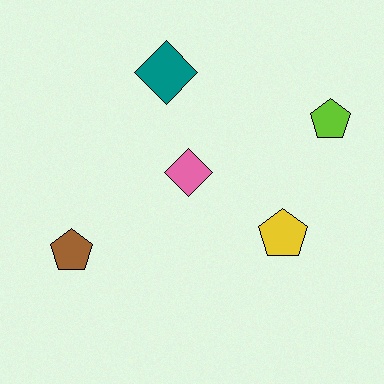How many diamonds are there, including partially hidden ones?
There are 2 diamonds.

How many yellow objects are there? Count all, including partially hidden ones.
There is 1 yellow object.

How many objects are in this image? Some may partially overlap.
There are 5 objects.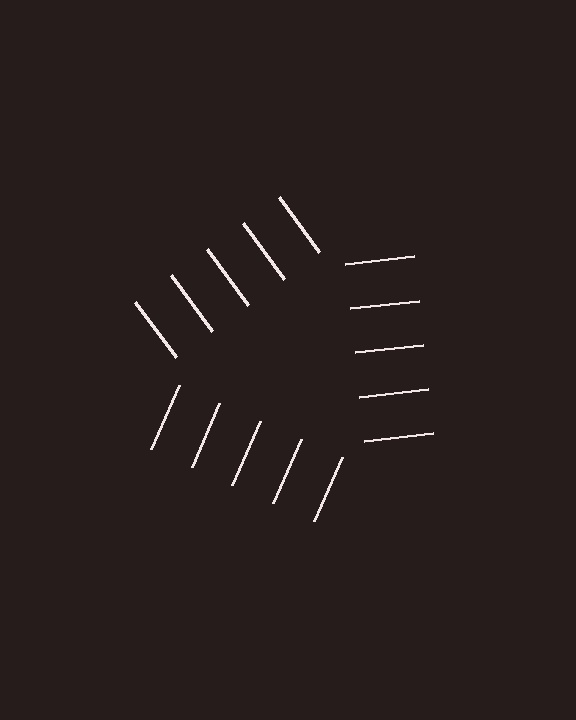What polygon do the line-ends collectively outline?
An illusory triangle — the line segments terminate on its edges but no continuous stroke is drawn.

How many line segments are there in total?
15 — 5 along each of the 3 edges.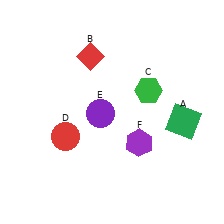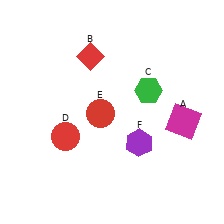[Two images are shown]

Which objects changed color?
A changed from green to magenta. E changed from purple to red.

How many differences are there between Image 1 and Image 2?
There are 2 differences between the two images.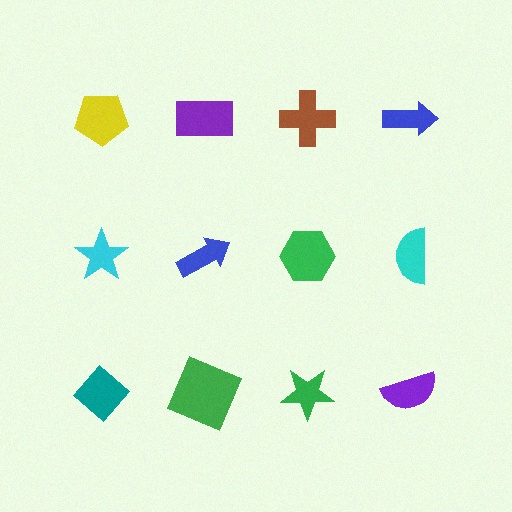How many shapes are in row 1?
4 shapes.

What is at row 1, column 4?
A blue arrow.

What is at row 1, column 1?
A yellow pentagon.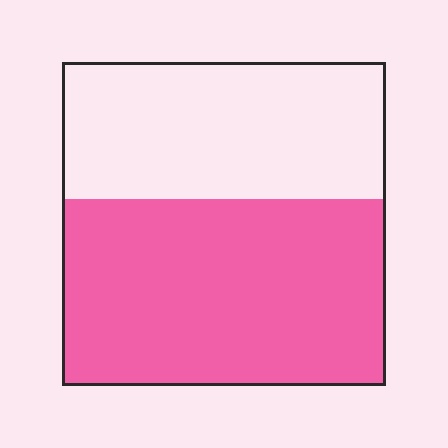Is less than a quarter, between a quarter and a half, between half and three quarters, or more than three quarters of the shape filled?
Between half and three quarters.